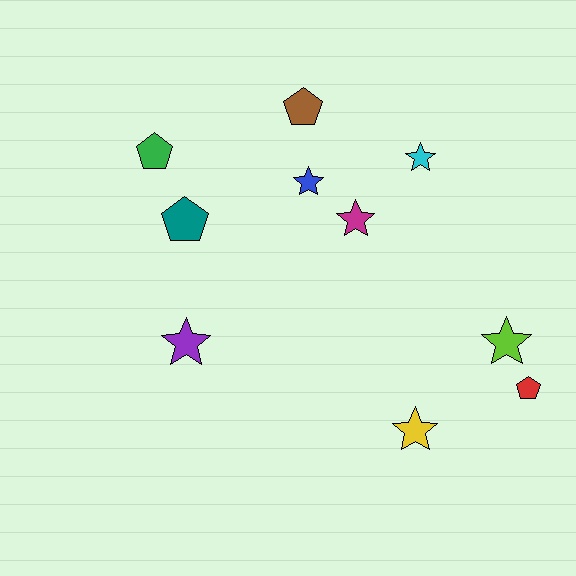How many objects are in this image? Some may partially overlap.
There are 10 objects.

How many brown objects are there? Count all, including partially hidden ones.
There is 1 brown object.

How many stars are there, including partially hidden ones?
There are 6 stars.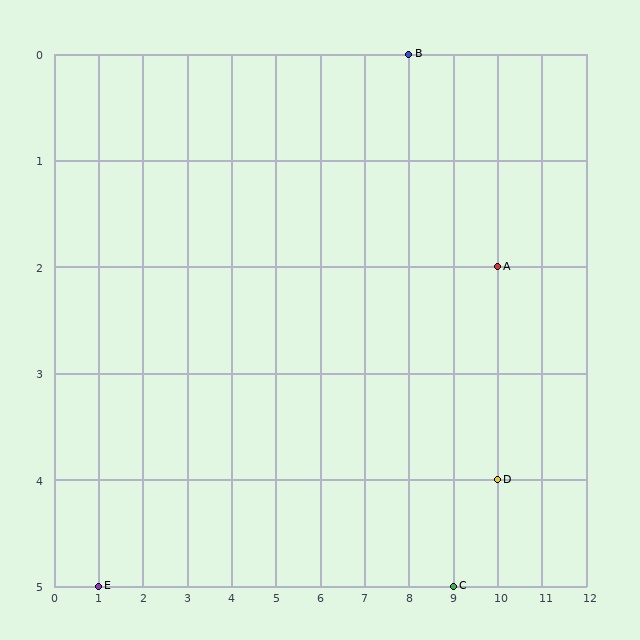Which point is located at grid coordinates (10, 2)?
Point A is at (10, 2).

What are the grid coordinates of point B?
Point B is at grid coordinates (8, 0).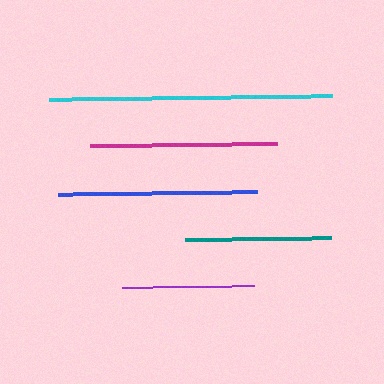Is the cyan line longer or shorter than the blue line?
The cyan line is longer than the blue line.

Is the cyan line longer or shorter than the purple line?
The cyan line is longer than the purple line.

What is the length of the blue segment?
The blue segment is approximately 199 pixels long.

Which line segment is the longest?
The cyan line is the longest at approximately 282 pixels.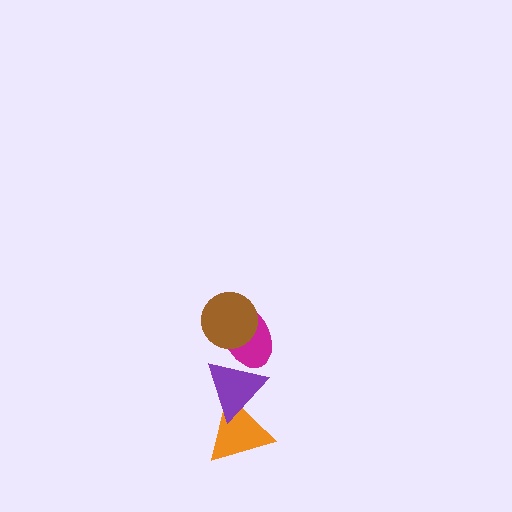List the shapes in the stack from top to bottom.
From top to bottom: the brown circle, the magenta ellipse, the purple triangle, the orange triangle.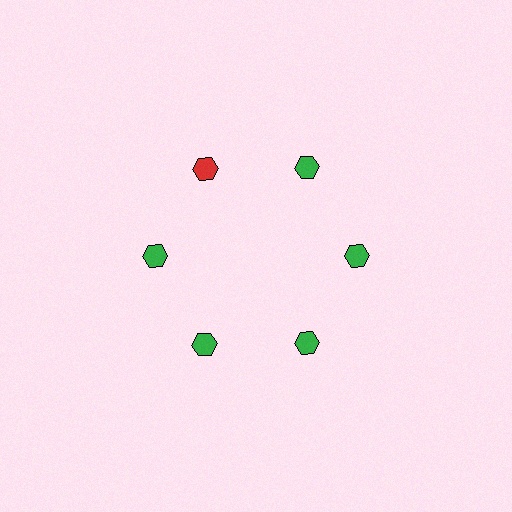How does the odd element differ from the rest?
It has a different color: red instead of green.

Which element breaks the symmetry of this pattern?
The red hexagon at roughly the 11 o'clock position breaks the symmetry. All other shapes are green hexagons.